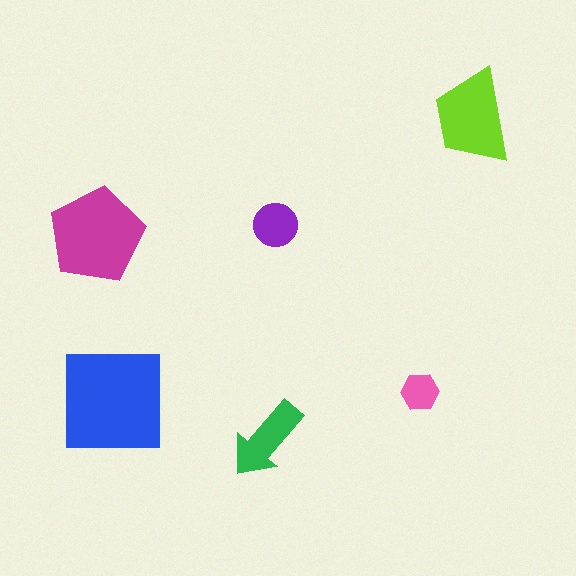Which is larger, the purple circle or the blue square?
The blue square.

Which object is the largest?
The blue square.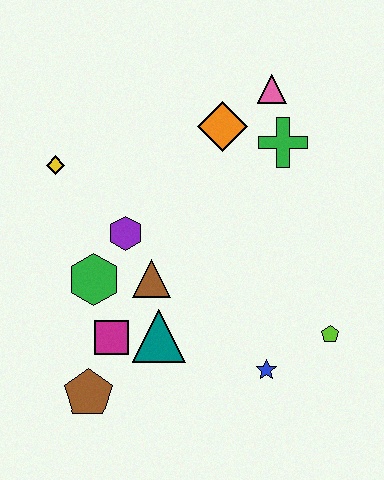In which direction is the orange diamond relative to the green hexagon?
The orange diamond is above the green hexagon.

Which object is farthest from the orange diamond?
The brown pentagon is farthest from the orange diamond.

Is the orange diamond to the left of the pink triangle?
Yes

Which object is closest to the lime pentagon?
The blue star is closest to the lime pentagon.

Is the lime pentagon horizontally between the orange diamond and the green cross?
No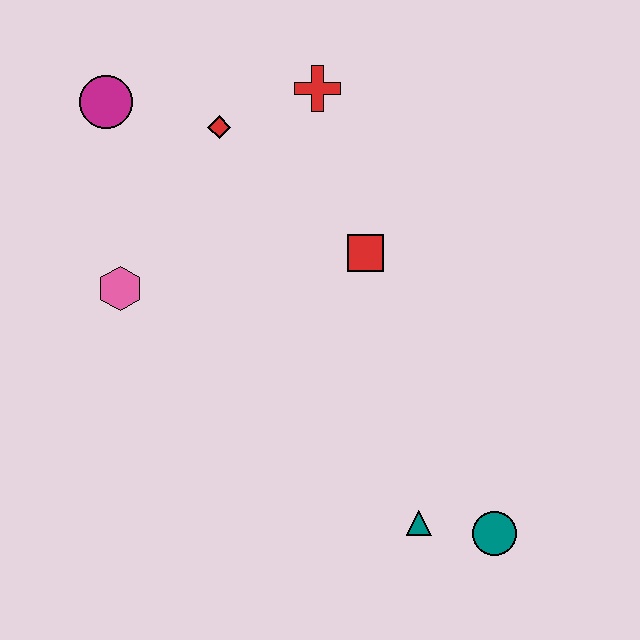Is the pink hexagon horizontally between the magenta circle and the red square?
Yes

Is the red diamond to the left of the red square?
Yes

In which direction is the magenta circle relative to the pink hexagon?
The magenta circle is above the pink hexagon.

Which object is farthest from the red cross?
The teal circle is farthest from the red cross.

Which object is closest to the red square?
The red cross is closest to the red square.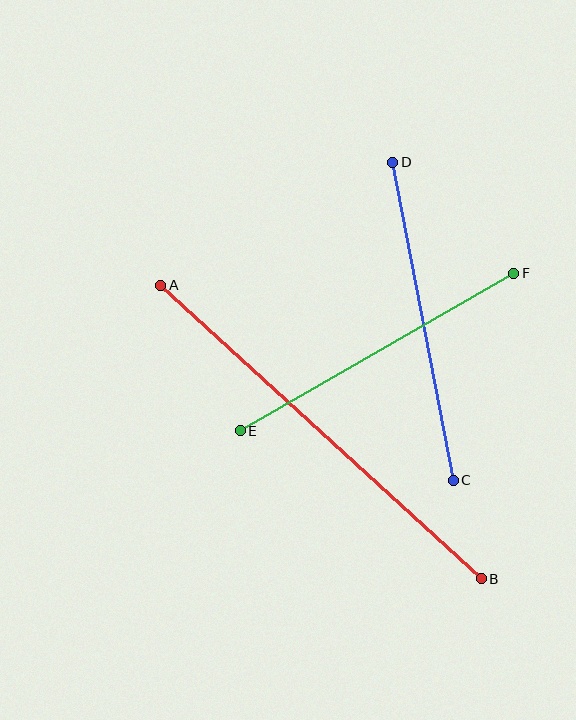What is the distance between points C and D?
The distance is approximately 323 pixels.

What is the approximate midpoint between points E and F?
The midpoint is at approximately (377, 352) pixels.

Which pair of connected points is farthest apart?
Points A and B are farthest apart.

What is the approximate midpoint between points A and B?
The midpoint is at approximately (321, 432) pixels.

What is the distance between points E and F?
The distance is approximately 316 pixels.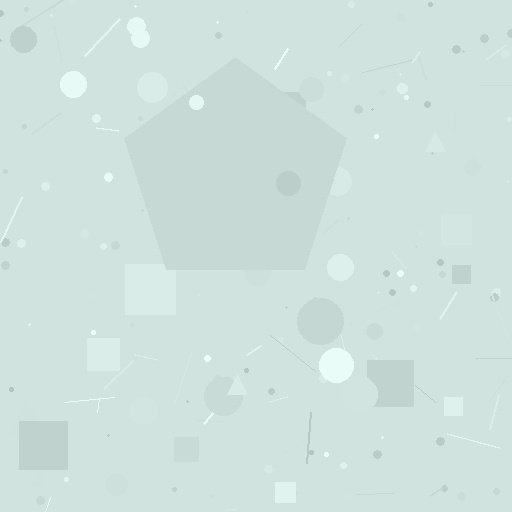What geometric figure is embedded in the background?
A pentagon is embedded in the background.